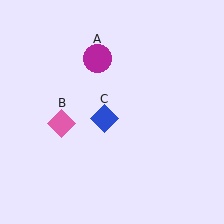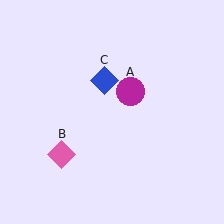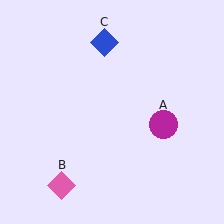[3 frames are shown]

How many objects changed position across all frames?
3 objects changed position: magenta circle (object A), pink diamond (object B), blue diamond (object C).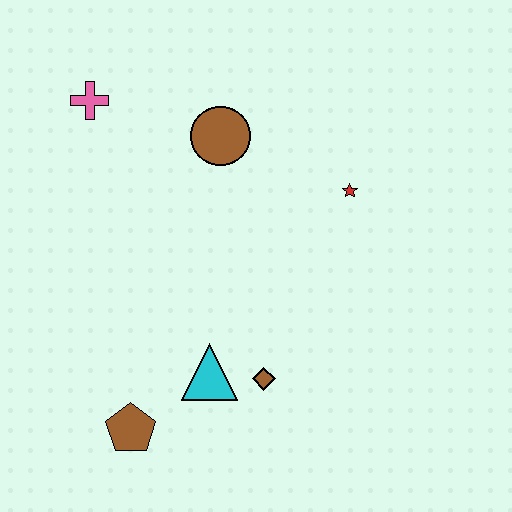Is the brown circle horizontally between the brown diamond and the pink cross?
Yes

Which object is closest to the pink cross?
The brown circle is closest to the pink cross.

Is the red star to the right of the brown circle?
Yes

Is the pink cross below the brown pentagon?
No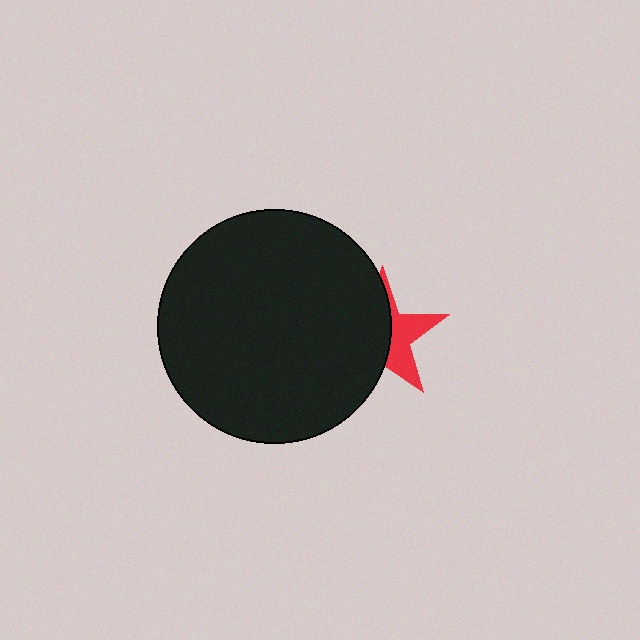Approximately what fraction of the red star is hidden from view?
Roughly 59% of the red star is hidden behind the black circle.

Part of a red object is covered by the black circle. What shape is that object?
It is a star.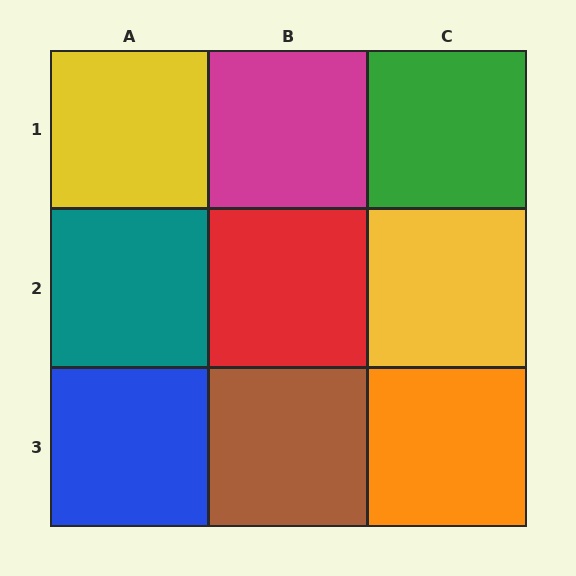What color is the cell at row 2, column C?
Yellow.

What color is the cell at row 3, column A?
Blue.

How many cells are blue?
1 cell is blue.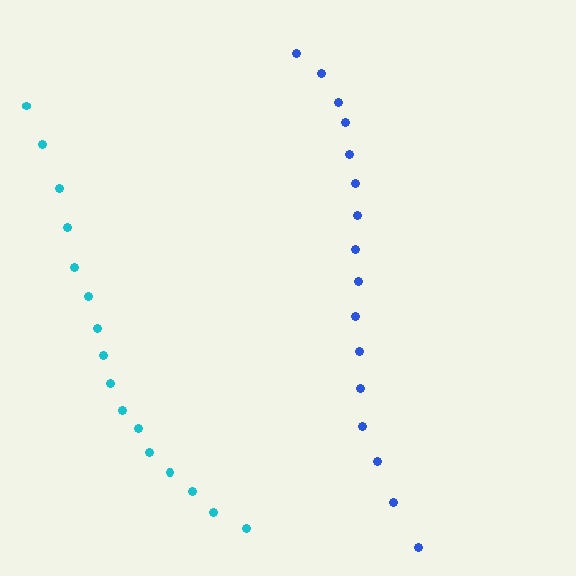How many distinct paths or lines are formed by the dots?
There are 2 distinct paths.